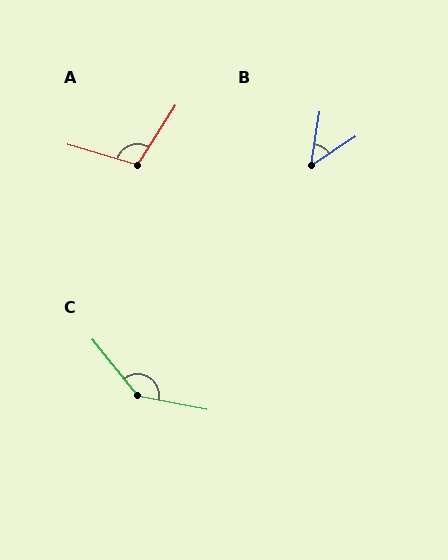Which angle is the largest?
C, at approximately 140 degrees.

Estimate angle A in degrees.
Approximately 106 degrees.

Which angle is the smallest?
B, at approximately 47 degrees.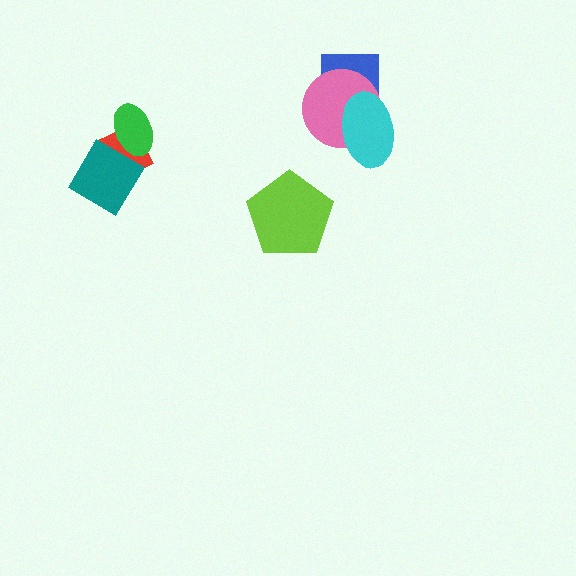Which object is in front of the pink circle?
The cyan ellipse is in front of the pink circle.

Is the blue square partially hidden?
Yes, it is partially covered by another shape.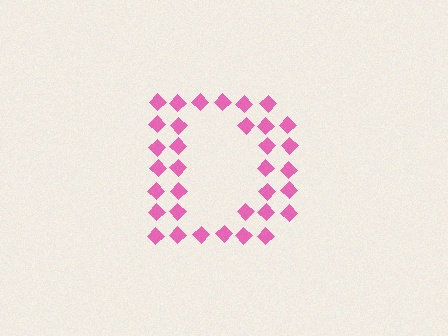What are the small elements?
The small elements are diamonds.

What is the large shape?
The large shape is the letter D.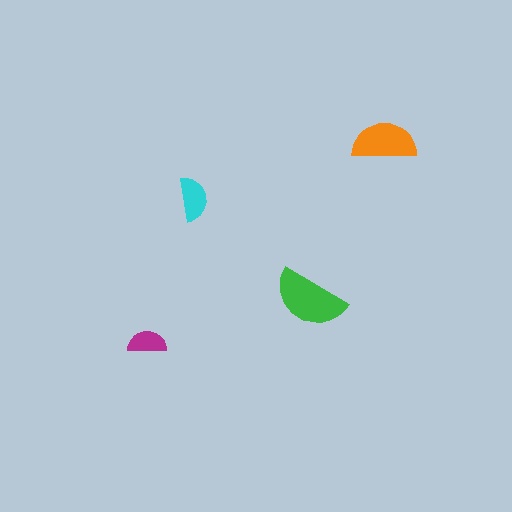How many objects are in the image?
There are 4 objects in the image.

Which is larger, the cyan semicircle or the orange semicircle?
The orange one.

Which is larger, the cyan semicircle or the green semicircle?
The green one.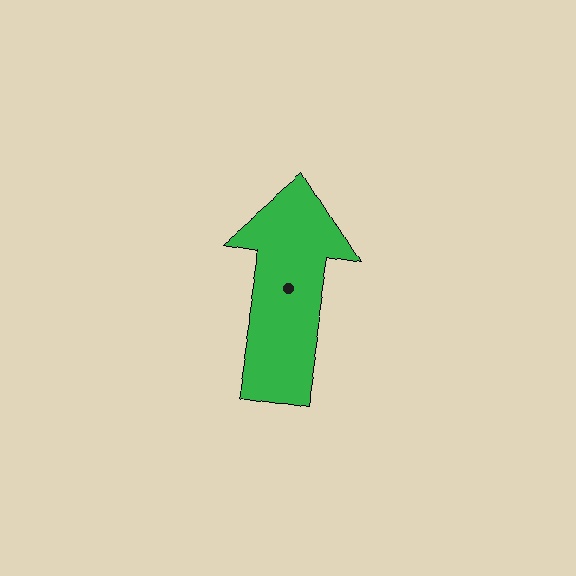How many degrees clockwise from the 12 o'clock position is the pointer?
Approximately 9 degrees.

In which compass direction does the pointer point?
North.